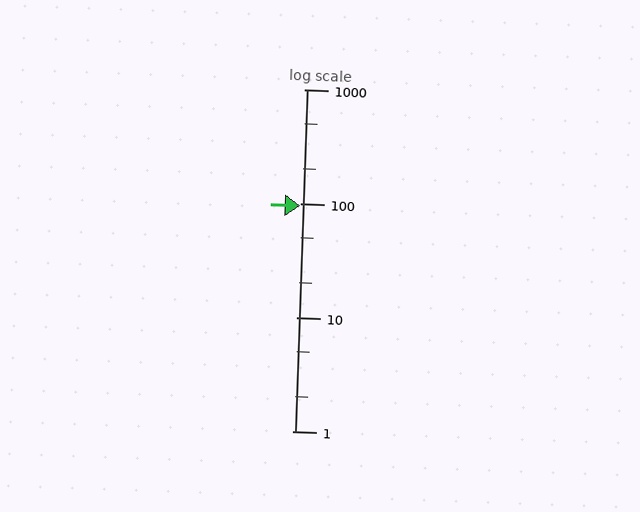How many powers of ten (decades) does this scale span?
The scale spans 3 decades, from 1 to 1000.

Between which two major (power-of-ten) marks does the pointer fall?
The pointer is between 10 and 100.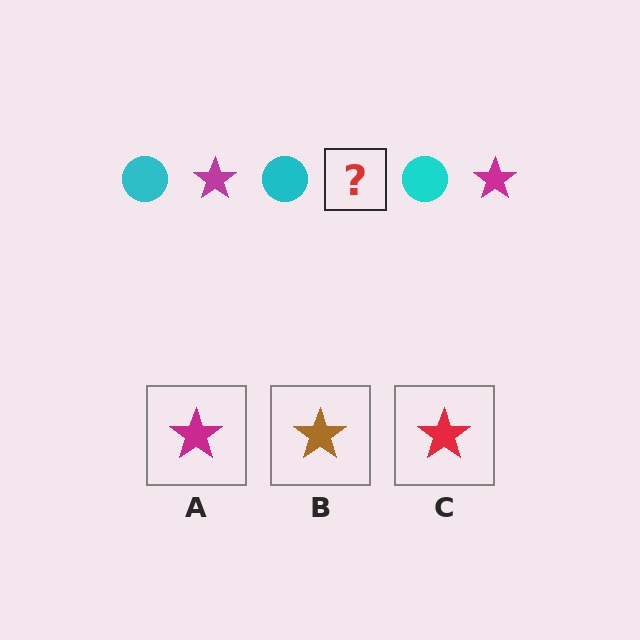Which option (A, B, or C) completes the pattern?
A.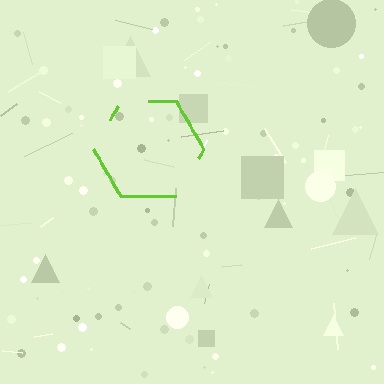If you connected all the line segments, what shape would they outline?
They would outline a hexagon.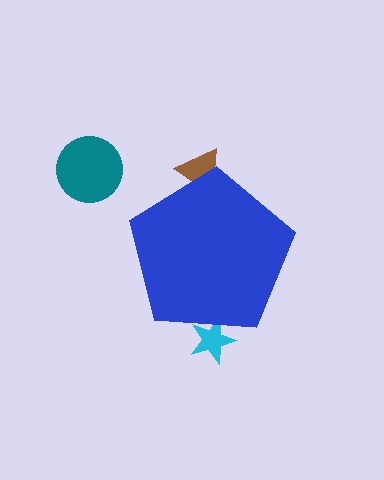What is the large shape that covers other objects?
A blue pentagon.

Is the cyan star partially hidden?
Yes, the cyan star is partially hidden behind the blue pentagon.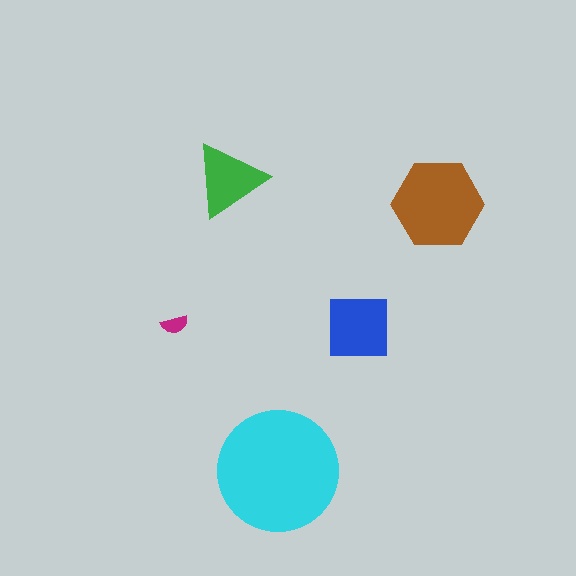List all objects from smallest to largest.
The magenta semicircle, the green triangle, the blue square, the brown hexagon, the cyan circle.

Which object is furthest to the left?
The magenta semicircle is leftmost.